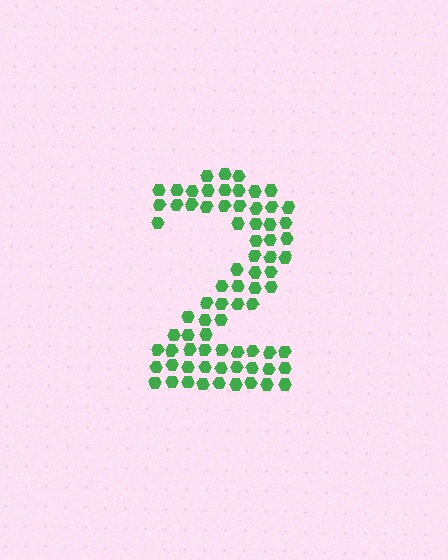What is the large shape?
The large shape is the digit 2.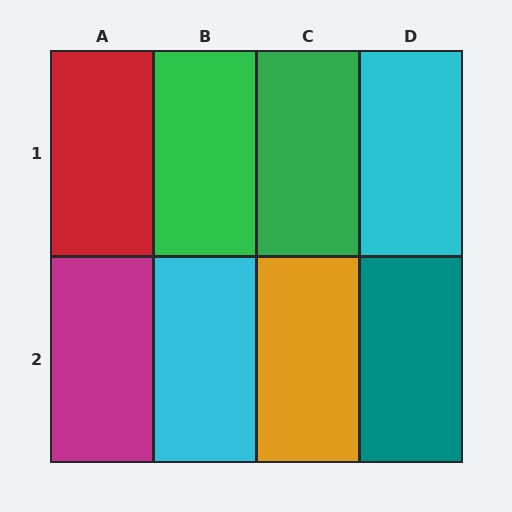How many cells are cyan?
2 cells are cyan.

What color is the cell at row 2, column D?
Teal.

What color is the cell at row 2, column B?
Cyan.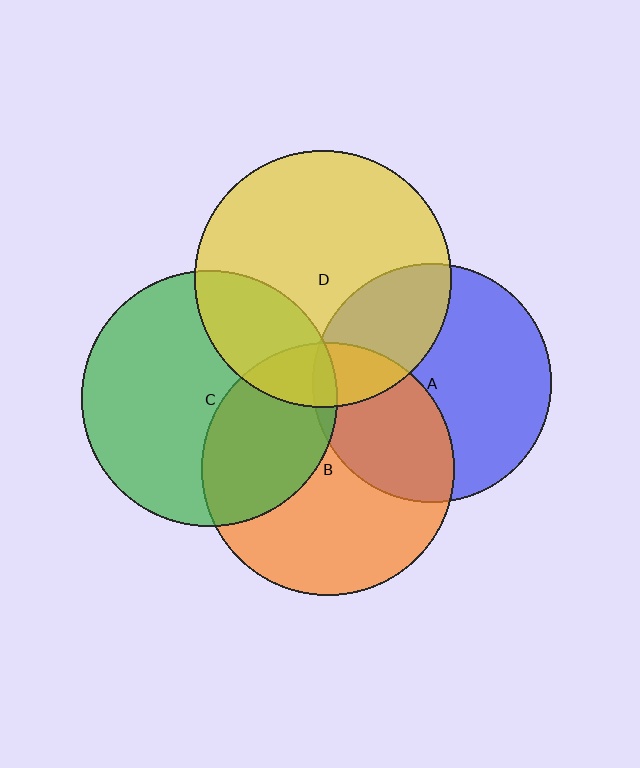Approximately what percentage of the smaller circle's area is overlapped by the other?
Approximately 35%.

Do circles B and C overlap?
Yes.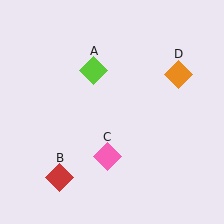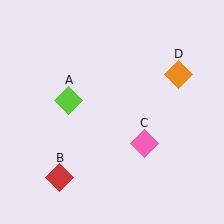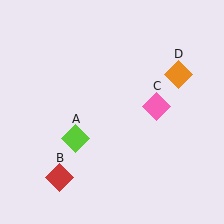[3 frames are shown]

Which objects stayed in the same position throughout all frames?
Red diamond (object B) and orange diamond (object D) remained stationary.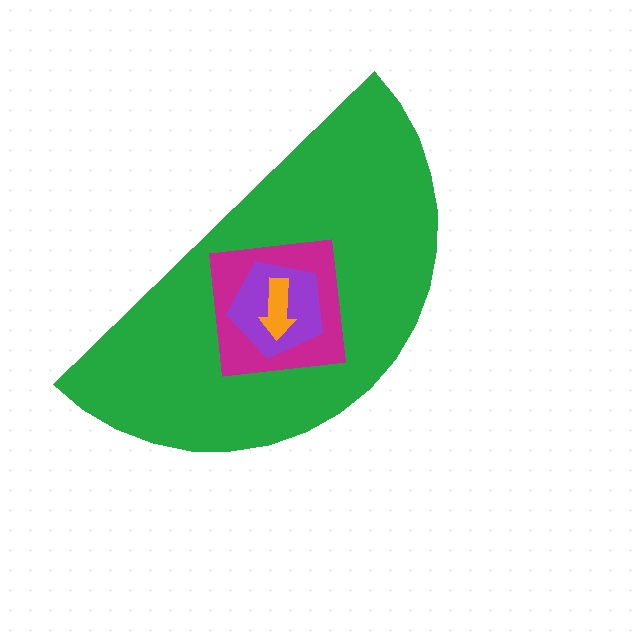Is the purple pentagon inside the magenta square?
Yes.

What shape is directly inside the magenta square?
The purple pentagon.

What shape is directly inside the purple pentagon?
The orange arrow.